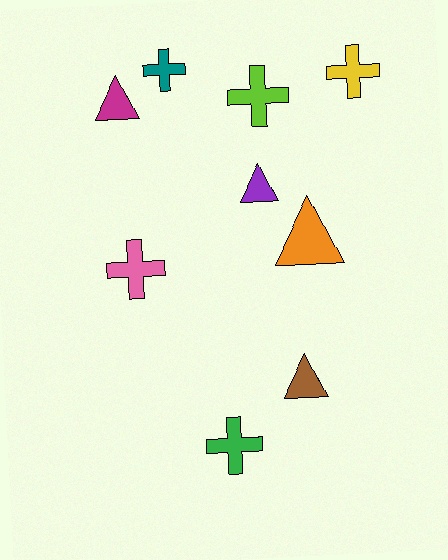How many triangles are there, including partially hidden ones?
There are 4 triangles.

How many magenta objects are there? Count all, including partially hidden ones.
There is 1 magenta object.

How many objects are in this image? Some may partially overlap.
There are 9 objects.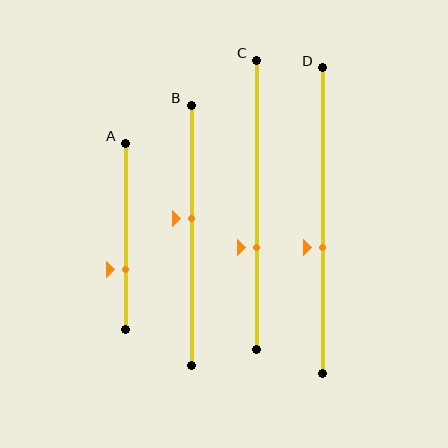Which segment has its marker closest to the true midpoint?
Segment B has its marker closest to the true midpoint.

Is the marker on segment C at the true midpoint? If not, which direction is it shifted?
No, the marker on segment C is shifted downward by about 15% of the segment length.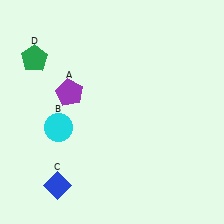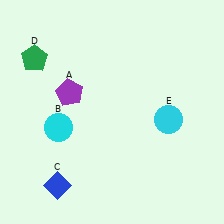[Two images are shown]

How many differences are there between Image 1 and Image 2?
There is 1 difference between the two images.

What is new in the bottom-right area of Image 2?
A cyan circle (E) was added in the bottom-right area of Image 2.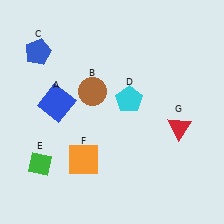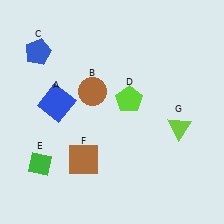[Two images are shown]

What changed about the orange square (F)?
In Image 1, F is orange. In Image 2, it changed to brown.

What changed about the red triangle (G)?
In Image 1, G is red. In Image 2, it changed to lime.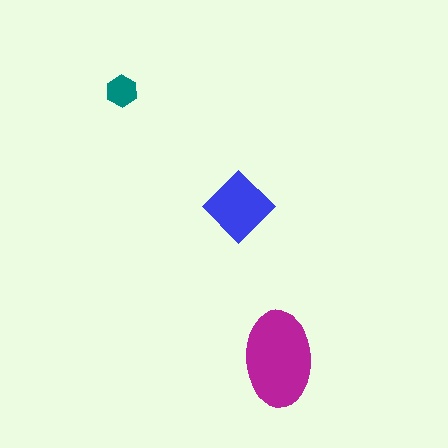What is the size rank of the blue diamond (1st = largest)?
2nd.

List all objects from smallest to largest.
The teal hexagon, the blue diamond, the magenta ellipse.